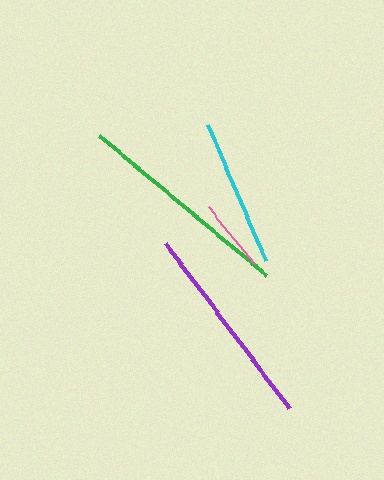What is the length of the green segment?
The green segment is approximately 217 pixels long.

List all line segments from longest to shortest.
From longest to shortest: green, purple, cyan, pink.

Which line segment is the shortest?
The pink line is the shortest at approximately 74 pixels.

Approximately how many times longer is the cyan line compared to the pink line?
The cyan line is approximately 2.0 times the length of the pink line.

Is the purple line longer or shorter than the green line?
The green line is longer than the purple line.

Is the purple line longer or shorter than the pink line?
The purple line is longer than the pink line.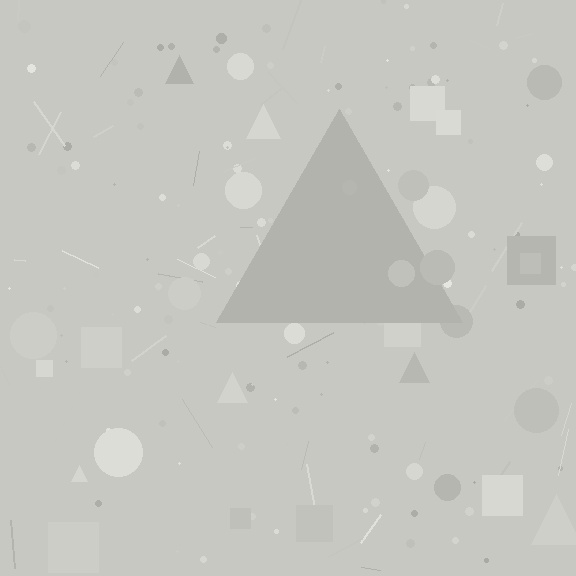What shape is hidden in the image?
A triangle is hidden in the image.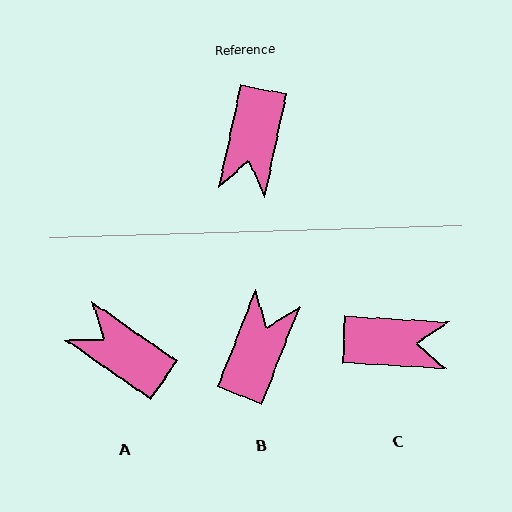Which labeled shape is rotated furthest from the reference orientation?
B, about 170 degrees away.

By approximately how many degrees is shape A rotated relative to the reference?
Approximately 113 degrees clockwise.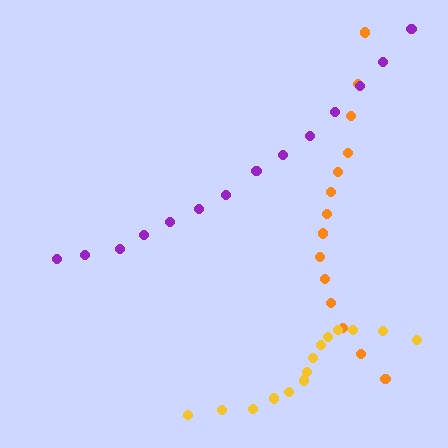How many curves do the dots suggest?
There are 3 distinct paths.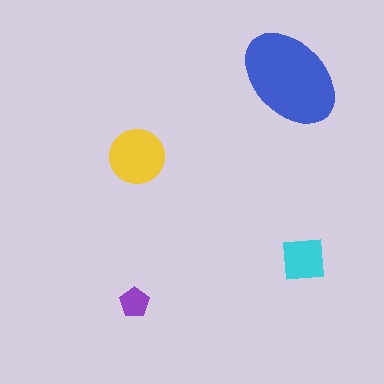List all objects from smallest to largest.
The purple pentagon, the cyan square, the yellow circle, the blue ellipse.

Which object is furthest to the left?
The purple pentagon is leftmost.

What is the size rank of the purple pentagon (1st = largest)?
4th.